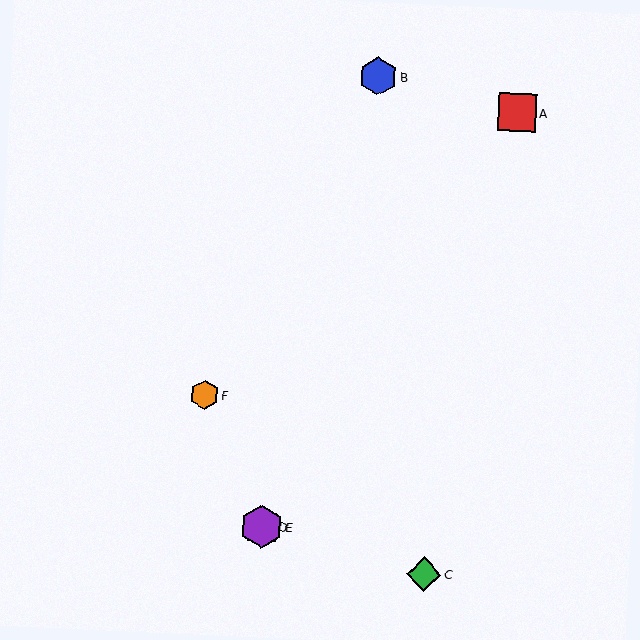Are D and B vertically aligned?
No, D is at x≈262 and B is at x≈378.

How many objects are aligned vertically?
2 objects (D, E) are aligned vertically.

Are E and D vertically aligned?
Yes, both are at x≈262.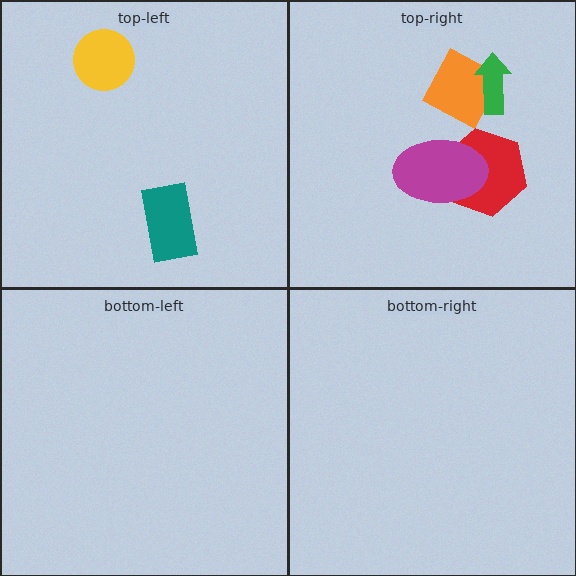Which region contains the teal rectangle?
The top-left region.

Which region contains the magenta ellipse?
The top-right region.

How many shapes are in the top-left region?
2.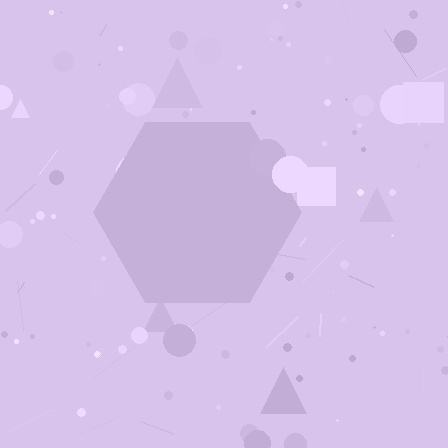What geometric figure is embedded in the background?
A hexagon is embedded in the background.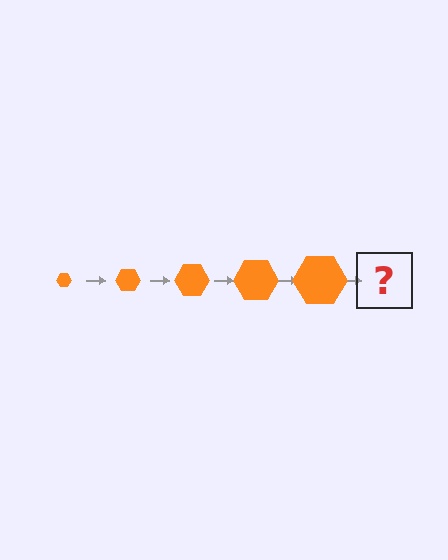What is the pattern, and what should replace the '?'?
The pattern is that the hexagon gets progressively larger each step. The '?' should be an orange hexagon, larger than the previous one.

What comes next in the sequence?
The next element should be an orange hexagon, larger than the previous one.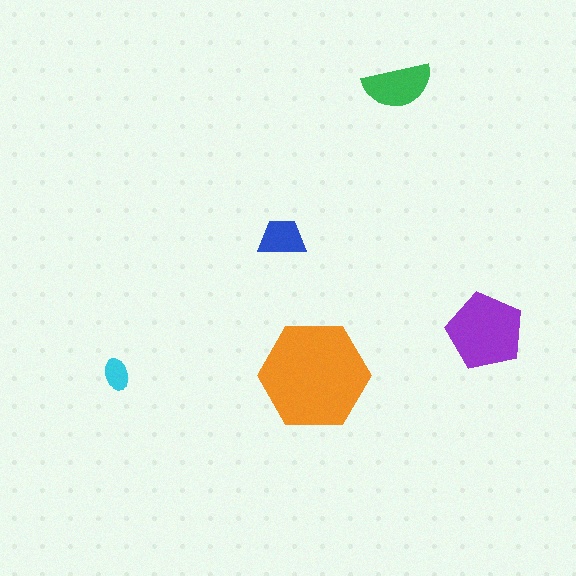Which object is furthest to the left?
The cyan ellipse is leftmost.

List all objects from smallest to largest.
The cyan ellipse, the blue trapezoid, the green semicircle, the purple pentagon, the orange hexagon.